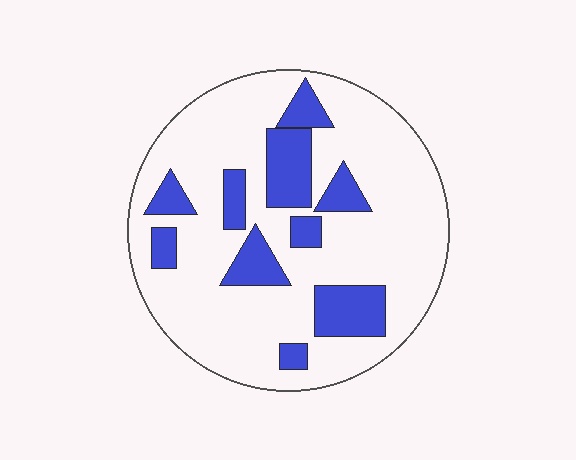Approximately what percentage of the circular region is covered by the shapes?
Approximately 25%.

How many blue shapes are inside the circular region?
10.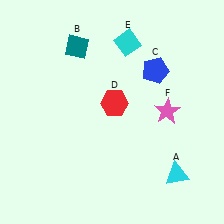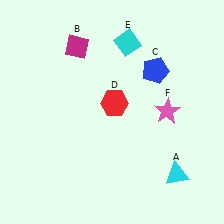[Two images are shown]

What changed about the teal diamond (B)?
In Image 1, B is teal. In Image 2, it changed to magenta.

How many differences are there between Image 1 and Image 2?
There is 1 difference between the two images.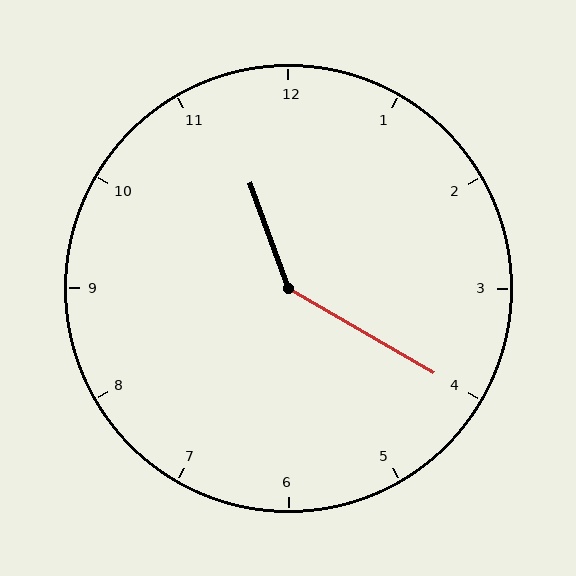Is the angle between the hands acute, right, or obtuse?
It is obtuse.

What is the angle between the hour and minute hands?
Approximately 140 degrees.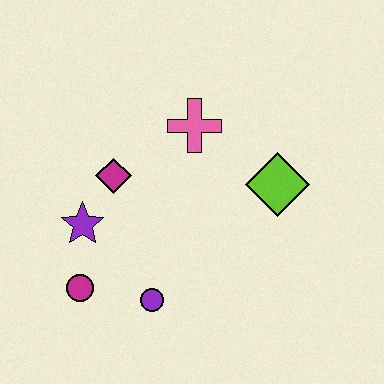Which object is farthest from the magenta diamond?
The lime diamond is farthest from the magenta diamond.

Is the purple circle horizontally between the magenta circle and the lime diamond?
Yes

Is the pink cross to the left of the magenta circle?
No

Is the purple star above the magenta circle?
Yes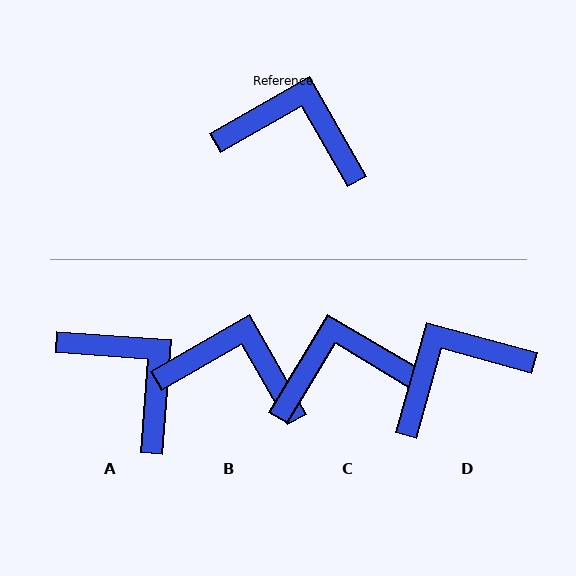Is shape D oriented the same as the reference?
No, it is off by about 45 degrees.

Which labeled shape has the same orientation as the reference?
B.